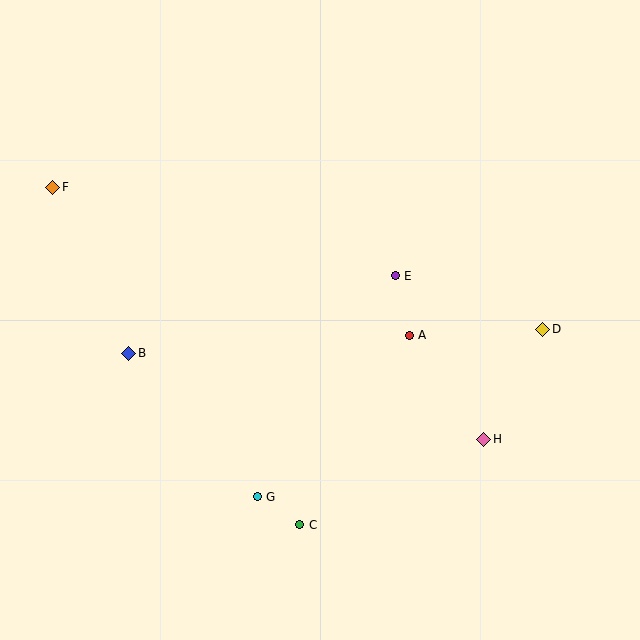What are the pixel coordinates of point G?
Point G is at (257, 497).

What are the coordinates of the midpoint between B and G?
The midpoint between B and G is at (193, 425).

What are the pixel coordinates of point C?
Point C is at (300, 525).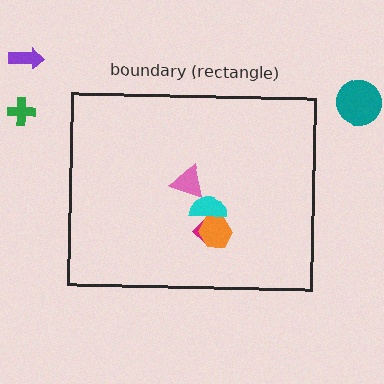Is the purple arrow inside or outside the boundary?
Outside.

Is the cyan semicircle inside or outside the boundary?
Inside.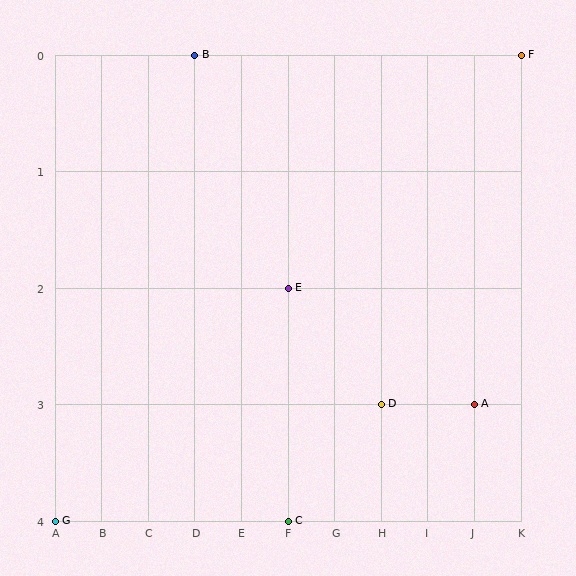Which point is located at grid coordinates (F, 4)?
Point C is at (F, 4).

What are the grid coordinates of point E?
Point E is at grid coordinates (F, 2).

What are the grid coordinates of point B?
Point B is at grid coordinates (D, 0).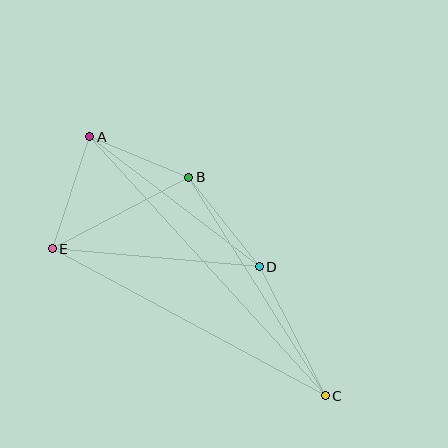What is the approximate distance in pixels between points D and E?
The distance between D and E is approximately 208 pixels.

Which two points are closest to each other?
Points A and B are closest to each other.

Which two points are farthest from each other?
Points A and C are farthest from each other.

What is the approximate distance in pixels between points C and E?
The distance between C and E is approximately 310 pixels.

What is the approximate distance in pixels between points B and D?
The distance between B and D is approximately 114 pixels.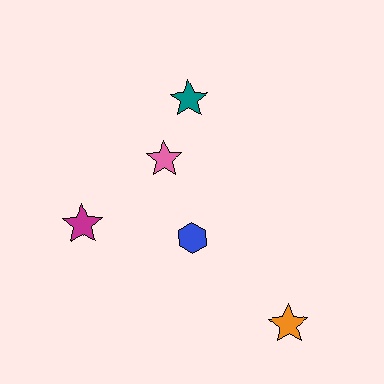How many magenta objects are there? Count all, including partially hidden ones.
There is 1 magenta object.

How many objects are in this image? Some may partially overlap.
There are 5 objects.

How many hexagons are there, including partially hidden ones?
There is 1 hexagon.